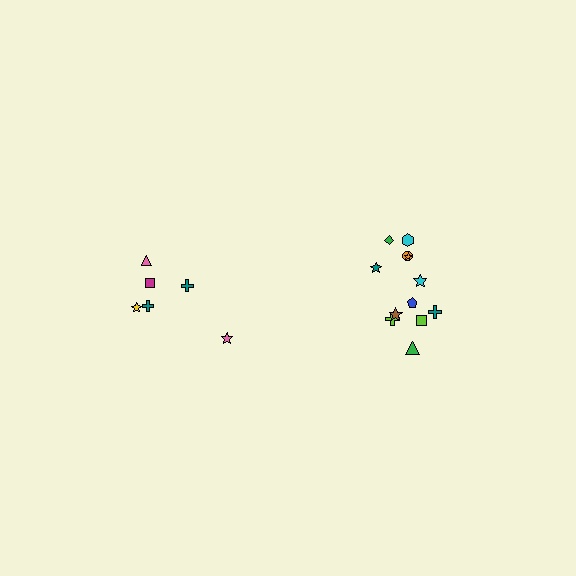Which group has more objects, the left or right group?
The right group.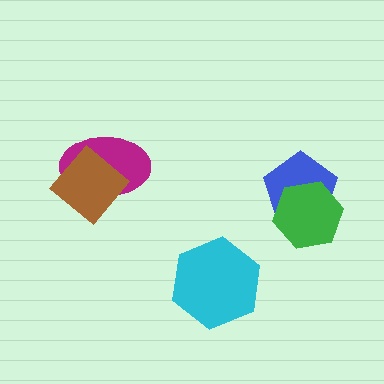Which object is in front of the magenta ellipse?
The brown diamond is in front of the magenta ellipse.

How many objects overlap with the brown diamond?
1 object overlaps with the brown diamond.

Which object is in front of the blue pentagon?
The green hexagon is in front of the blue pentagon.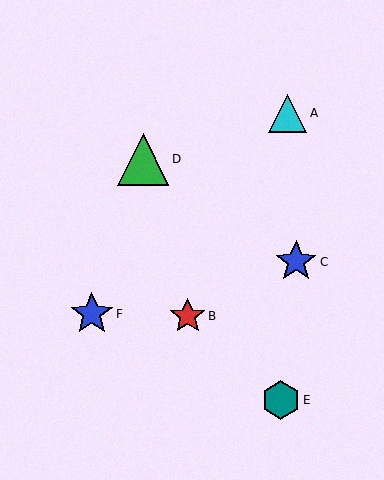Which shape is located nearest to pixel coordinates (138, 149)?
The green triangle (labeled D) at (143, 159) is nearest to that location.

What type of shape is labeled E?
Shape E is a teal hexagon.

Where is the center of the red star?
The center of the red star is at (188, 316).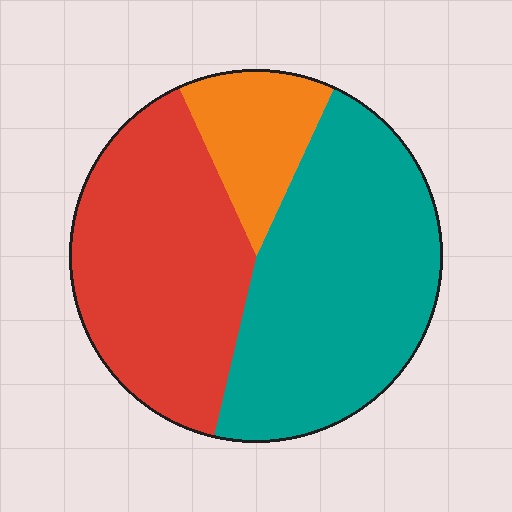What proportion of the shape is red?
Red takes up about two fifths (2/5) of the shape.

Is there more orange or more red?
Red.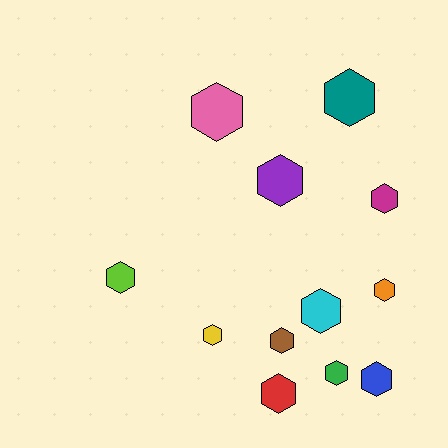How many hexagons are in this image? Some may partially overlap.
There are 12 hexagons.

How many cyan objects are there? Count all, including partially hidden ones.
There is 1 cyan object.